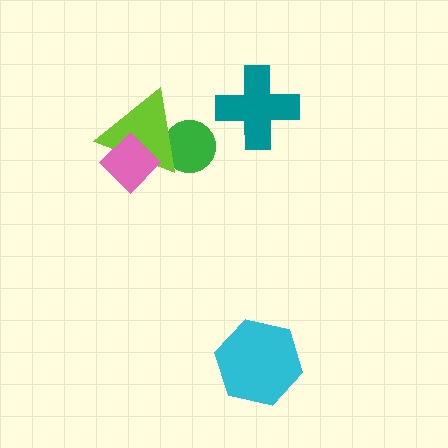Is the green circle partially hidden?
Yes, it is partially covered by another shape.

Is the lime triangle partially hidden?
Yes, it is partially covered by another shape.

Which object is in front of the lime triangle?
The pink diamond is in front of the lime triangle.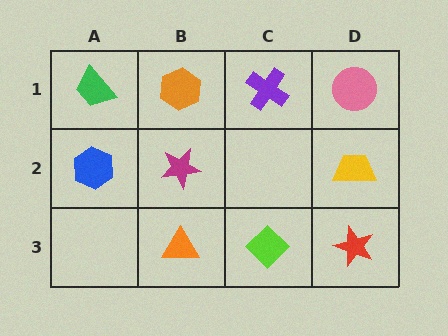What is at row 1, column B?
An orange hexagon.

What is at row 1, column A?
A green trapezoid.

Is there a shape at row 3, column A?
No, that cell is empty.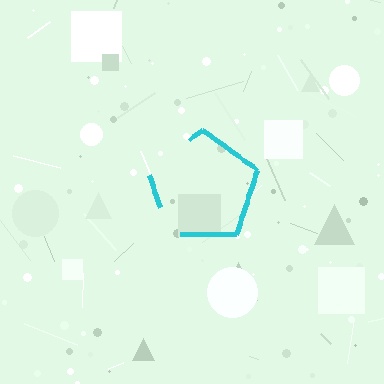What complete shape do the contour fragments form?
The contour fragments form a pentagon.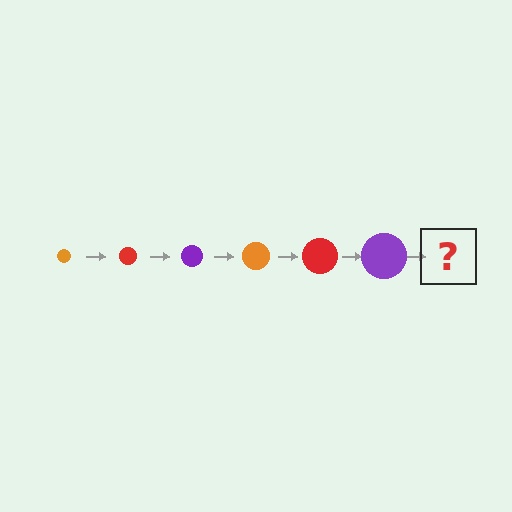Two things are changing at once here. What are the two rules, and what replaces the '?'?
The two rules are that the circle grows larger each step and the color cycles through orange, red, and purple. The '?' should be an orange circle, larger than the previous one.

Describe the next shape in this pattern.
It should be an orange circle, larger than the previous one.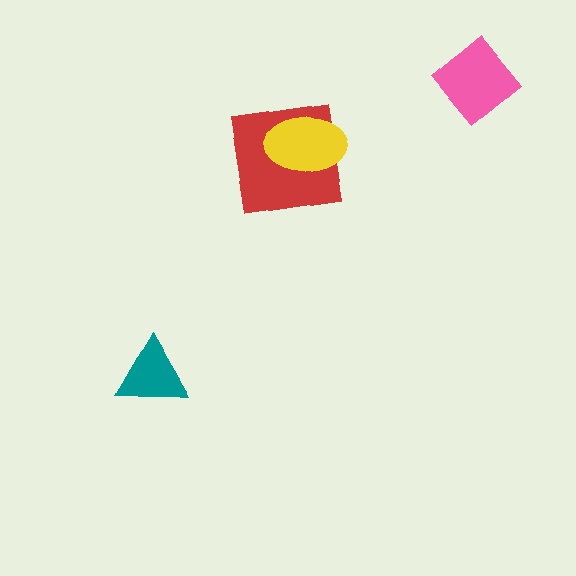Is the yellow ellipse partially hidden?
No, no other shape covers it.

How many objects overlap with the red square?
1 object overlaps with the red square.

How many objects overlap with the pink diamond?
0 objects overlap with the pink diamond.